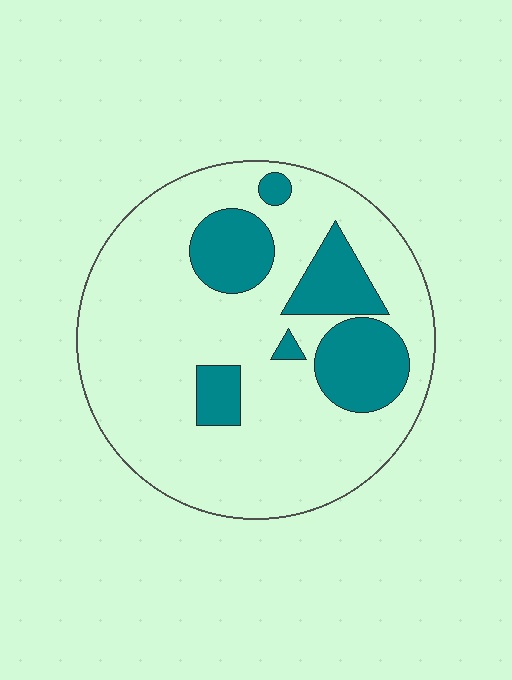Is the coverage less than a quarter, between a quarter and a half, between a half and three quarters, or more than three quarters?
Less than a quarter.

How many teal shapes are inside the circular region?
6.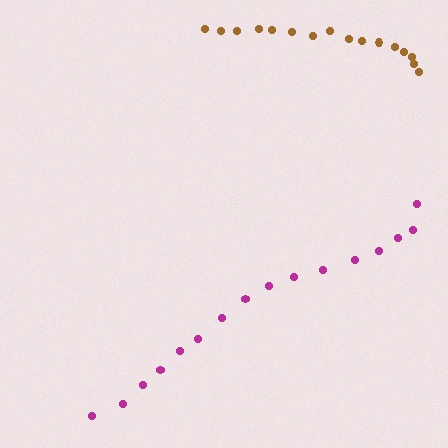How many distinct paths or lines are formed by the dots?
There are 2 distinct paths.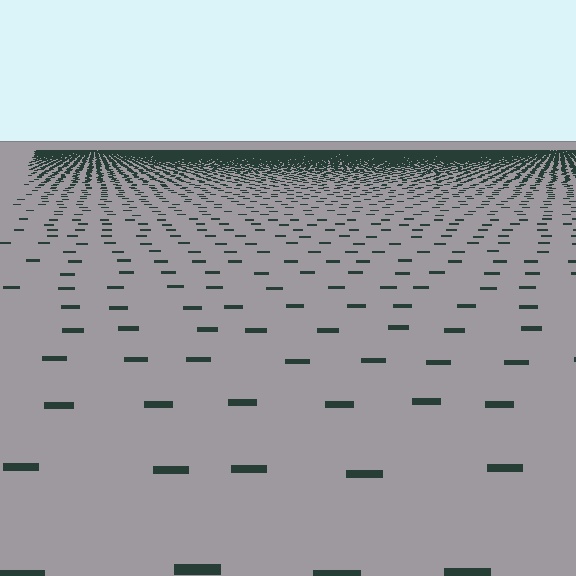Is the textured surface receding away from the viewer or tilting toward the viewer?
The surface is receding away from the viewer. Texture elements get smaller and denser toward the top.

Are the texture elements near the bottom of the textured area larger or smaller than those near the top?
Larger. Near the bottom, elements are closer to the viewer and appear at a bigger on-screen size.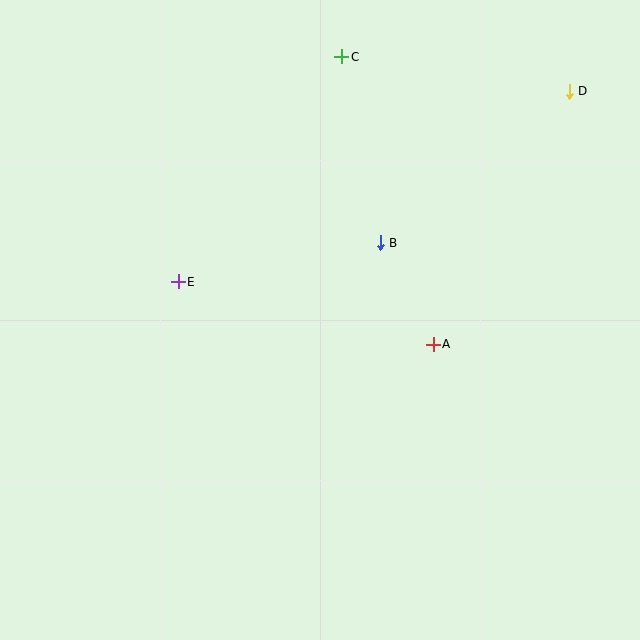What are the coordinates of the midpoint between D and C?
The midpoint between D and C is at (455, 74).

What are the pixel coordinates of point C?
Point C is at (342, 57).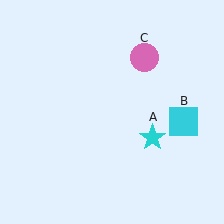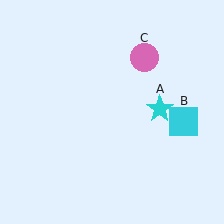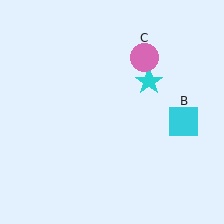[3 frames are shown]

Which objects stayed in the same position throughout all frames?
Cyan square (object B) and pink circle (object C) remained stationary.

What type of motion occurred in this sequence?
The cyan star (object A) rotated counterclockwise around the center of the scene.